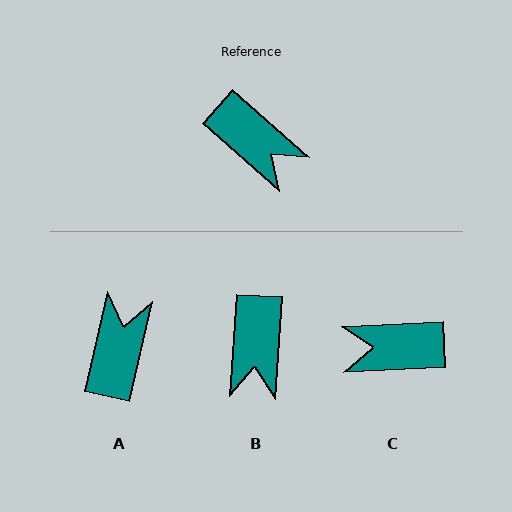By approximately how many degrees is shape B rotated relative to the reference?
Approximately 52 degrees clockwise.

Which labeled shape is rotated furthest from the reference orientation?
C, about 136 degrees away.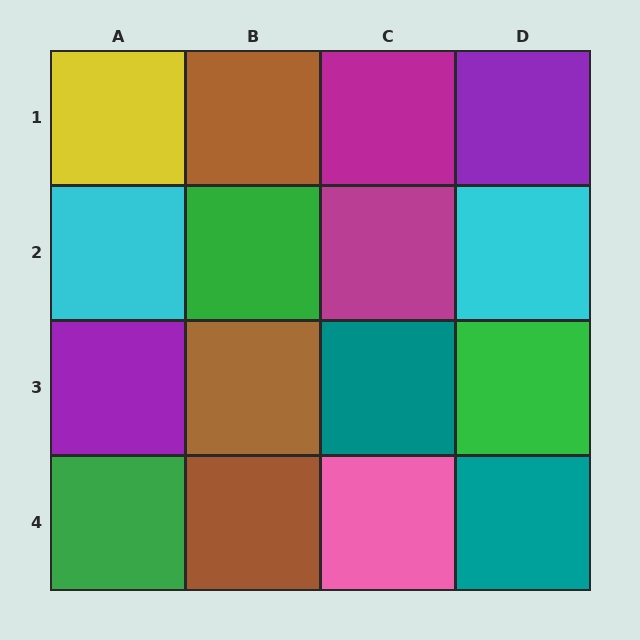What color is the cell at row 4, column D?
Teal.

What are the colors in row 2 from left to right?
Cyan, green, magenta, cyan.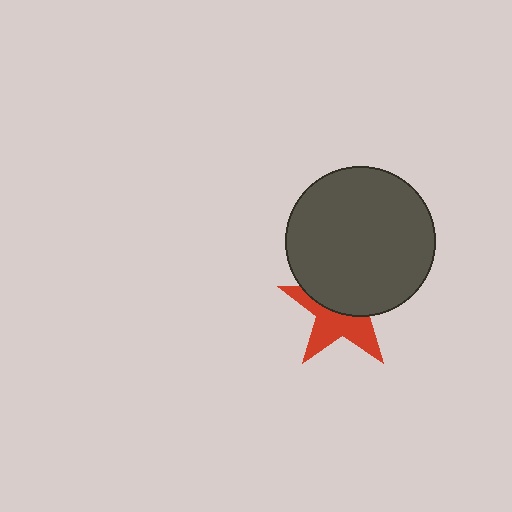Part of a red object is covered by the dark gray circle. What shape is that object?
It is a star.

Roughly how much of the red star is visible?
About half of it is visible (roughly 47%).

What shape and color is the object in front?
The object in front is a dark gray circle.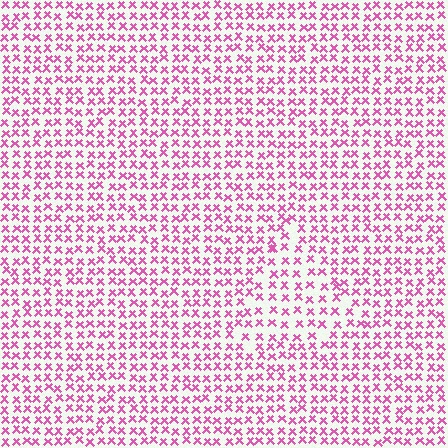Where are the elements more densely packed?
The elements are more densely packed outside the triangle boundary.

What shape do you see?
I see a triangle.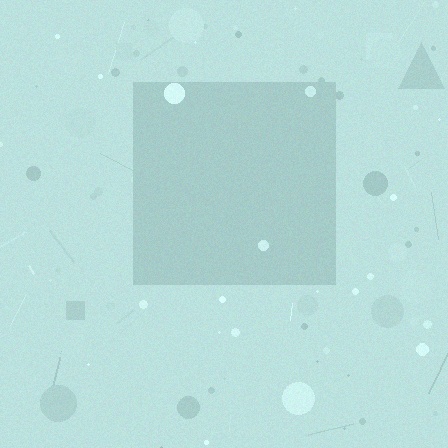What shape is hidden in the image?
A square is hidden in the image.